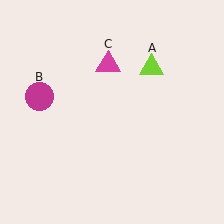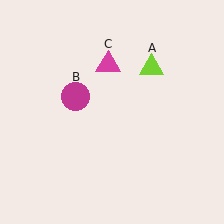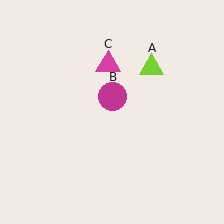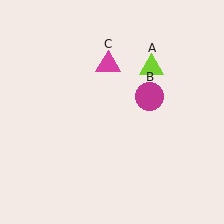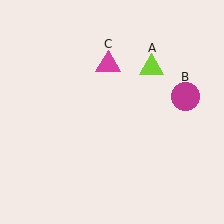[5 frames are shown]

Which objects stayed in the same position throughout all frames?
Lime triangle (object A) and magenta triangle (object C) remained stationary.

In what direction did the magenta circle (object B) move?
The magenta circle (object B) moved right.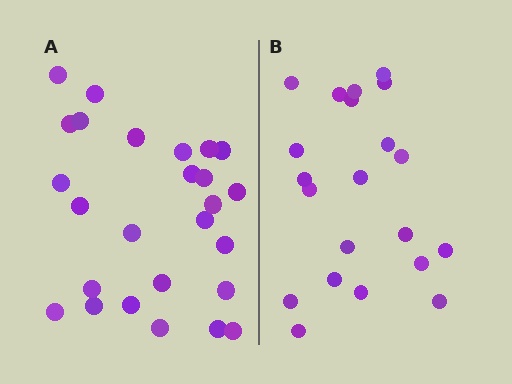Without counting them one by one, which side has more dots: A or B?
Region A (the left region) has more dots.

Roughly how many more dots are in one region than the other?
Region A has about 5 more dots than region B.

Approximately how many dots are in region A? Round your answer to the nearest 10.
About 30 dots. (The exact count is 26, which rounds to 30.)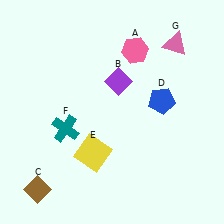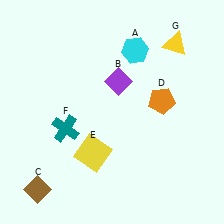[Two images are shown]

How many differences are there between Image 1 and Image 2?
There are 3 differences between the two images.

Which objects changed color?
A changed from pink to cyan. D changed from blue to orange. G changed from pink to yellow.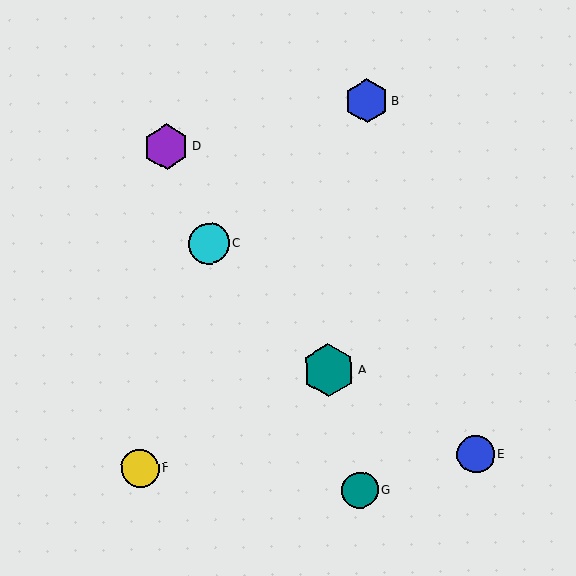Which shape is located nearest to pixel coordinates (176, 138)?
The purple hexagon (labeled D) at (166, 147) is nearest to that location.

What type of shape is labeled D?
Shape D is a purple hexagon.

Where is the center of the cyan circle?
The center of the cyan circle is at (209, 243).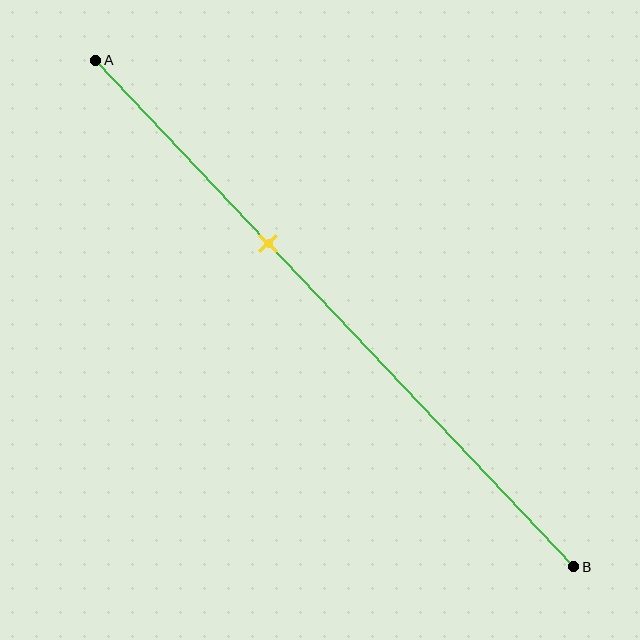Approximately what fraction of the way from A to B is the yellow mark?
The yellow mark is approximately 35% of the way from A to B.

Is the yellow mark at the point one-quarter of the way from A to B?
No, the mark is at about 35% from A, not at the 25% one-quarter point.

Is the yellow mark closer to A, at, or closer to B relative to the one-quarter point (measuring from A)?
The yellow mark is closer to point B than the one-quarter point of segment AB.